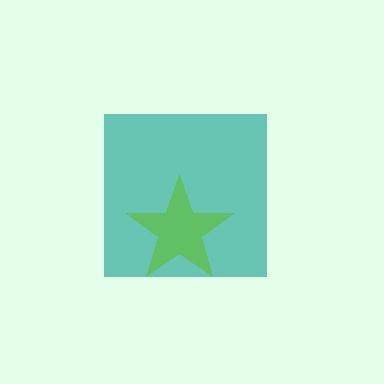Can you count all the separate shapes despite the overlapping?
Yes, there are 2 separate shapes.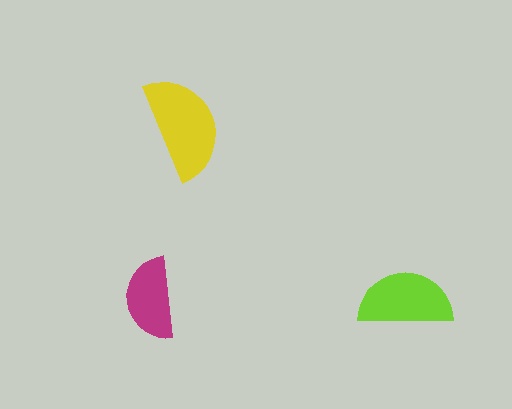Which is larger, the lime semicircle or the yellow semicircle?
The yellow one.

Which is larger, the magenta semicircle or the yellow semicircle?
The yellow one.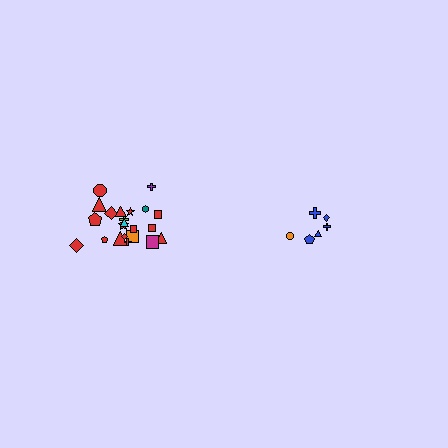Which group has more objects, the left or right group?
The left group.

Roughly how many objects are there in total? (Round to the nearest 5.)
Roughly 30 objects in total.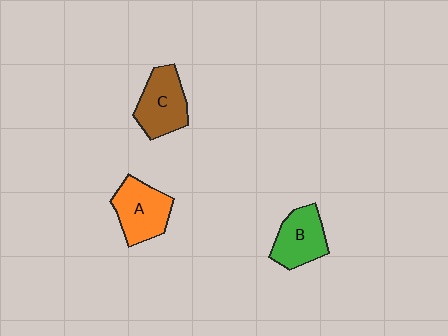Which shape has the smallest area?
Shape B (green).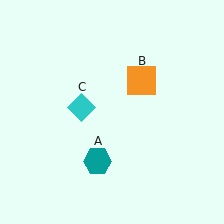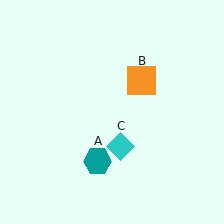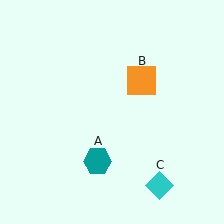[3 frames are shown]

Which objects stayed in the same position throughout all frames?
Teal hexagon (object A) and orange square (object B) remained stationary.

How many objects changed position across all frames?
1 object changed position: cyan diamond (object C).